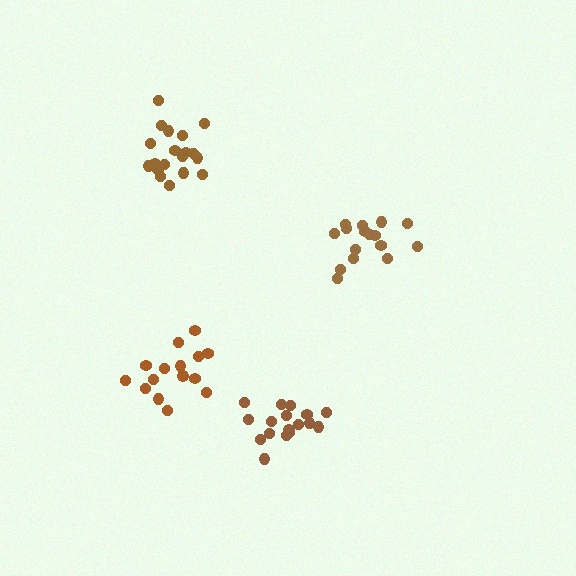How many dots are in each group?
Group 1: 16 dots, Group 2: 17 dots, Group 3: 19 dots, Group 4: 15 dots (67 total).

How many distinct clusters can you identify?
There are 4 distinct clusters.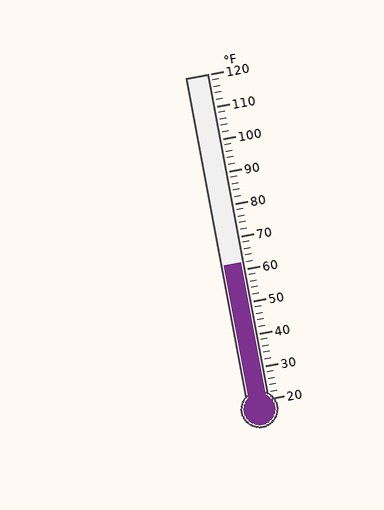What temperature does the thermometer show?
The thermometer shows approximately 62°F.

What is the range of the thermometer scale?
The thermometer scale ranges from 20°F to 120°F.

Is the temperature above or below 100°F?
The temperature is below 100°F.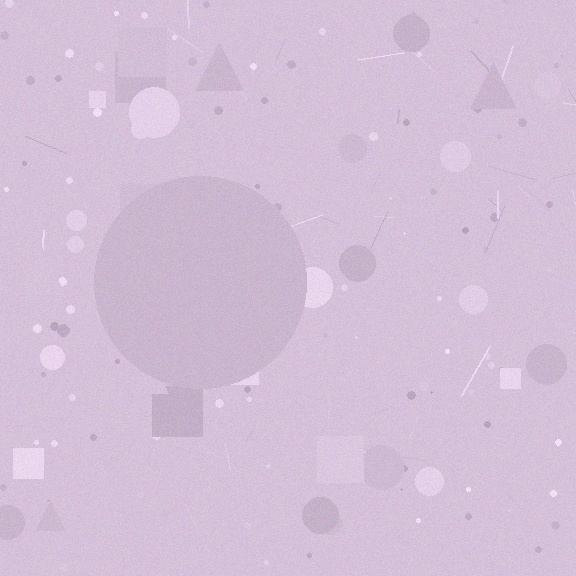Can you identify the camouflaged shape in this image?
The camouflaged shape is a circle.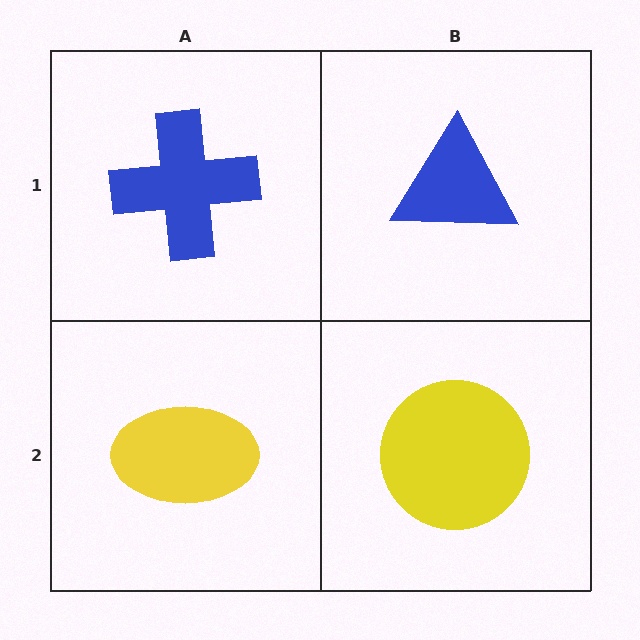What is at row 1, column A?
A blue cross.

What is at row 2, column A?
A yellow ellipse.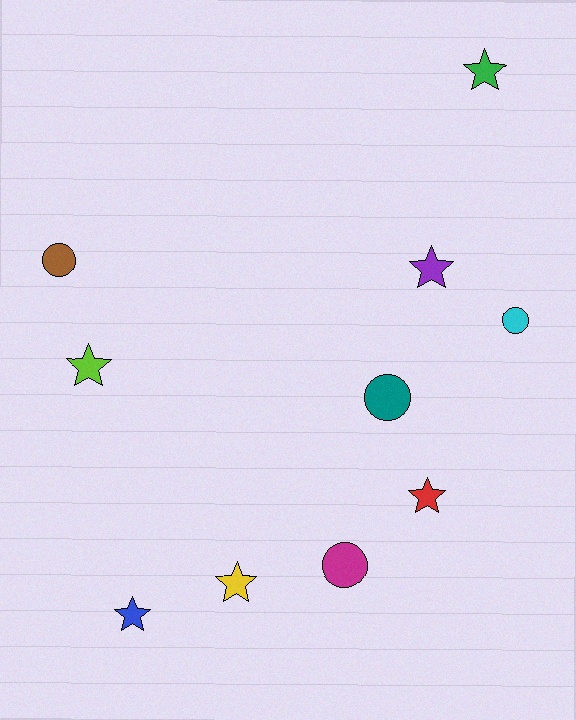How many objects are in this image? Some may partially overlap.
There are 10 objects.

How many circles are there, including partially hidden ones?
There are 4 circles.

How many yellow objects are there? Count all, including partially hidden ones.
There is 1 yellow object.